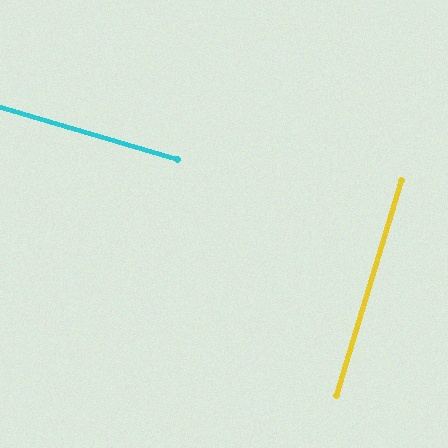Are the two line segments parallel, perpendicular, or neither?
Perpendicular — they meet at approximately 89°.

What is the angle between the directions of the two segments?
Approximately 89 degrees.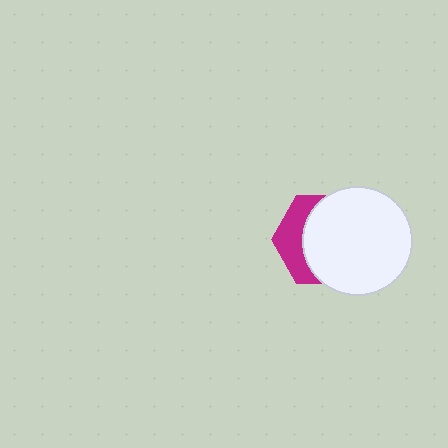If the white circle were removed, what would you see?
You would see the complete magenta hexagon.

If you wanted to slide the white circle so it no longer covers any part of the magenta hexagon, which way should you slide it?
Slide it right — that is the most direct way to separate the two shapes.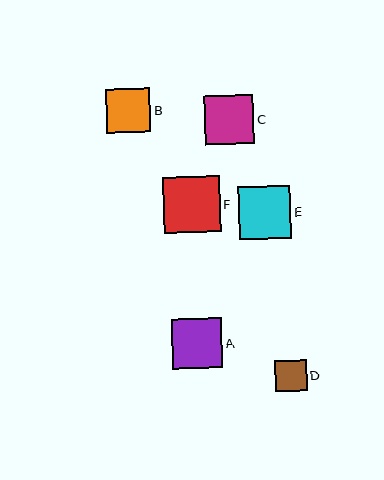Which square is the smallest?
Square D is the smallest with a size of approximately 32 pixels.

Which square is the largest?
Square F is the largest with a size of approximately 57 pixels.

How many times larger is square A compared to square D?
Square A is approximately 1.6 times the size of square D.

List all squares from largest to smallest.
From largest to smallest: F, E, A, C, B, D.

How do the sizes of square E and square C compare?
Square E and square C are approximately the same size.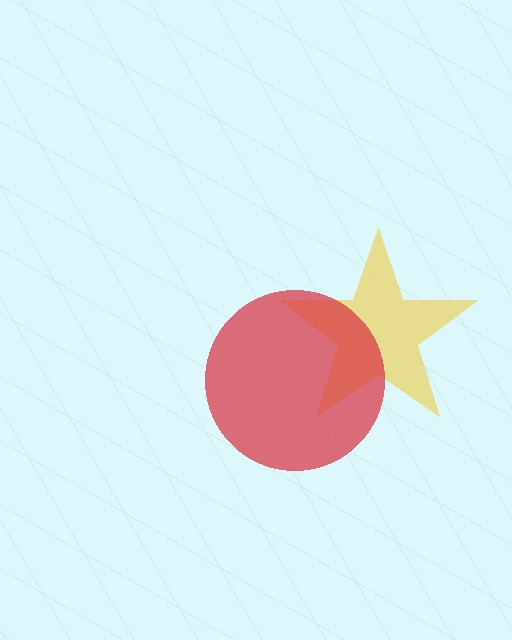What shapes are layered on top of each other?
The layered shapes are: a yellow star, a red circle.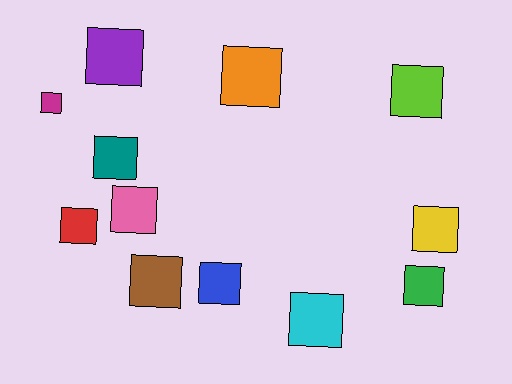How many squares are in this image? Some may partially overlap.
There are 12 squares.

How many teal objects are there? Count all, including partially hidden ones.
There is 1 teal object.